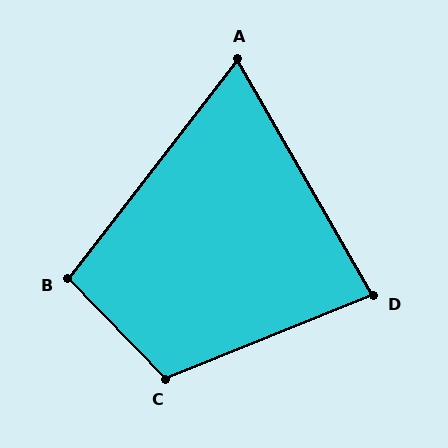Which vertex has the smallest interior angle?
A, at approximately 68 degrees.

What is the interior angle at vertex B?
Approximately 98 degrees (obtuse).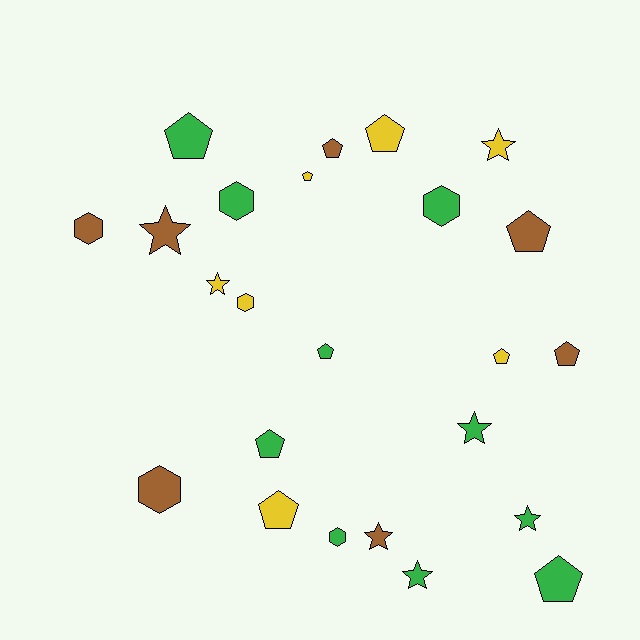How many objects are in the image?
There are 24 objects.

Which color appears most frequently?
Green, with 10 objects.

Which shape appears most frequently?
Pentagon, with 11 objects.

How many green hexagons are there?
There are 3 green hexagons.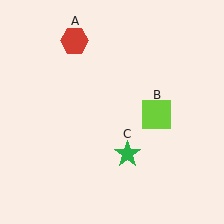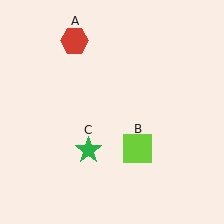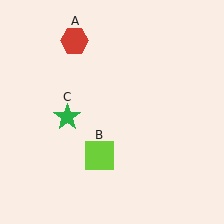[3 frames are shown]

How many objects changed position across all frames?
2 objects changed position: lime square (object B), green star (object C).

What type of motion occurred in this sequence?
The lime square (object B), green star (object C) rotated clockwise around the center of the scene.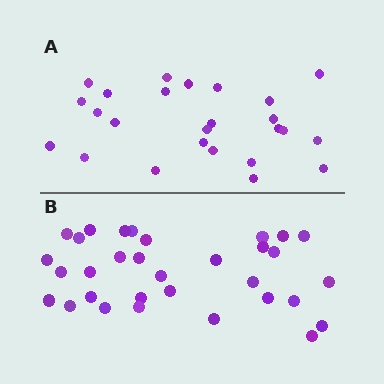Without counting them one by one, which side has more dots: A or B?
Region B (the bottom region) has more dots.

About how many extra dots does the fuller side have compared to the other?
Region B has roughly 8 or so more dots than region A.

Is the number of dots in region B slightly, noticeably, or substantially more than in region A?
Region B has noticeably more, but not dramatically so. The ratio is roughly 1.3 to 1.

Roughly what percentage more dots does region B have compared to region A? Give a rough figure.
About 30% more.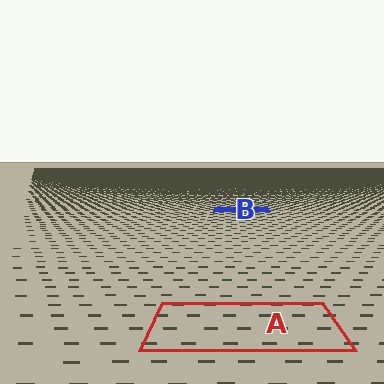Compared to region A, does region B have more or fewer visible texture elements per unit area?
Region B has more texture elements per unit area — they are packed more densely because it is farther away.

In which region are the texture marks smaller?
The texture marks are smaller in region B, because it is farther away.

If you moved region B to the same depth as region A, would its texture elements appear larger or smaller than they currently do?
They would appear larger. At a closer depth, the same texture elements are projected at a bigger on-screen size.